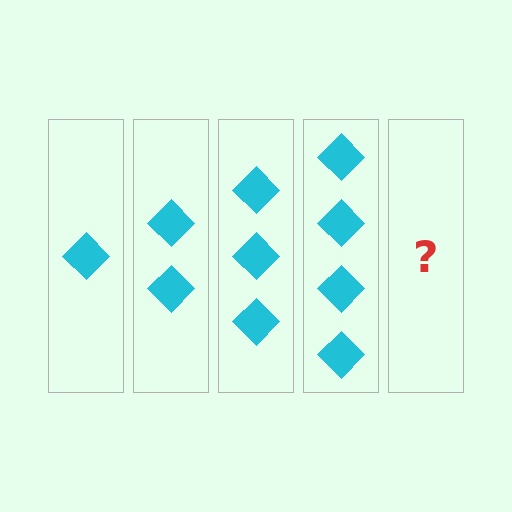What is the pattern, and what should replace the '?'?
The pattern is that each step adds one more diamond. The '?' should be 5 diamonds.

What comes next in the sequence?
The next element should be 5 diamonds.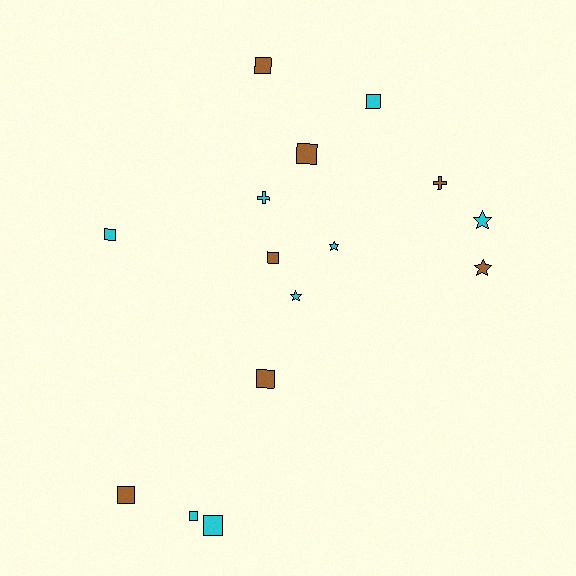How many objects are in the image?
There are 15 objects.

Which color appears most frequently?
Cyan, with 8 objects.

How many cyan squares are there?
There are 4 cyan squares.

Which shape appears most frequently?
Square, with 9 objects.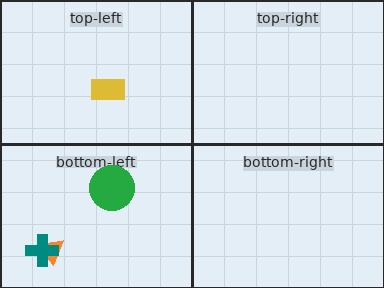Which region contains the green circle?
The bottom-left region.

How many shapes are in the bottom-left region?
3.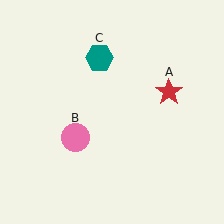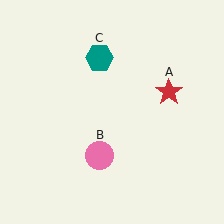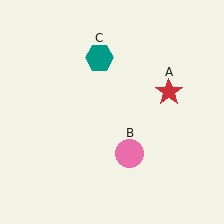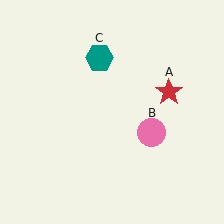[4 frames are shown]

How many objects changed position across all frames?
1 object changed position: pink circle (object B).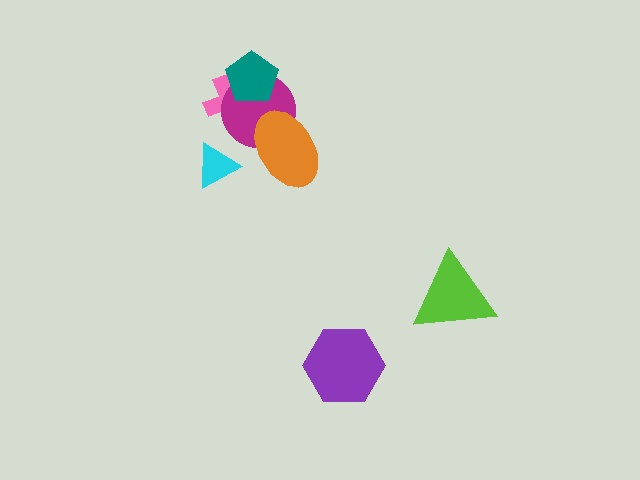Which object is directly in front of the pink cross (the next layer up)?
The magenta circle is directly in front of the pink cross.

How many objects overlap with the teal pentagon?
2 objects overlap with the teal pentagon.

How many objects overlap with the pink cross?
2 objects overlap with the pink cross.